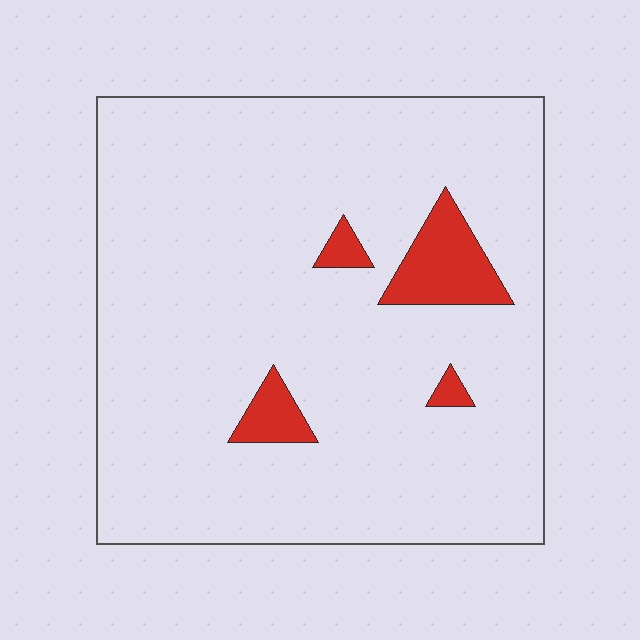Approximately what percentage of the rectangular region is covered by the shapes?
Approximately 5%.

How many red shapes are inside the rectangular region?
4.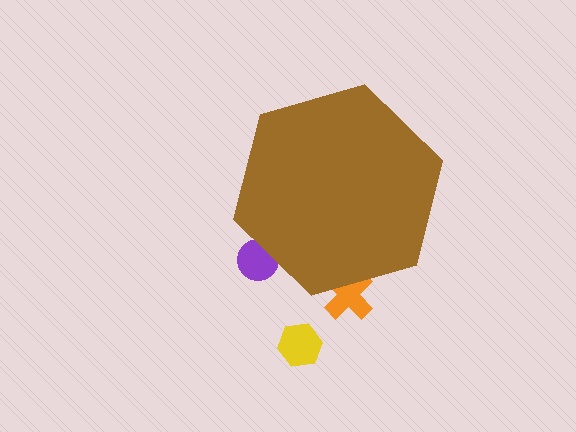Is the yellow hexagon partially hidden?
No, the yellow hexagon is fully visible.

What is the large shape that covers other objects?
A brown hexagon.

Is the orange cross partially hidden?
Yes, the orange cross is partially hidden behind the brown hexagon.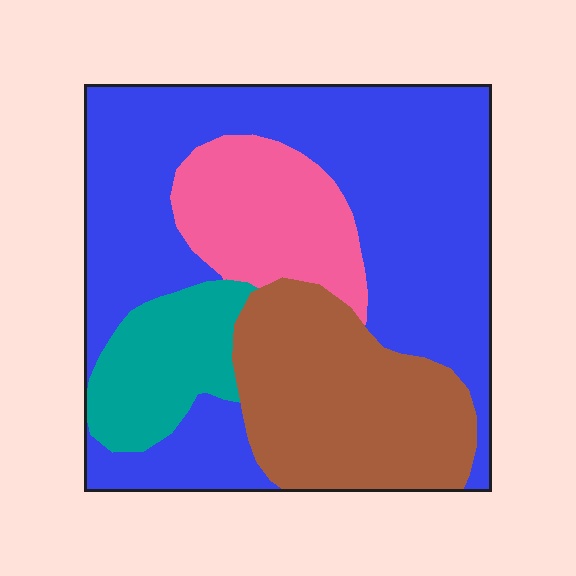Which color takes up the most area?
Blue, at roughly 50%.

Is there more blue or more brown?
Blue.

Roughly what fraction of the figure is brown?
Brown takes up between a sixth and a third of the figure.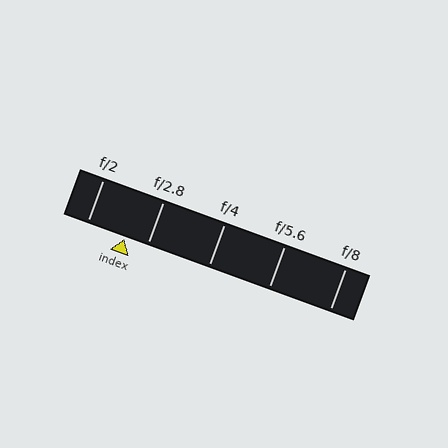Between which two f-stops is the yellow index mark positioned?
The index mark is between f/2 and f/2.8.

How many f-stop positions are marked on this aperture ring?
There are 5 f-stop positions marked.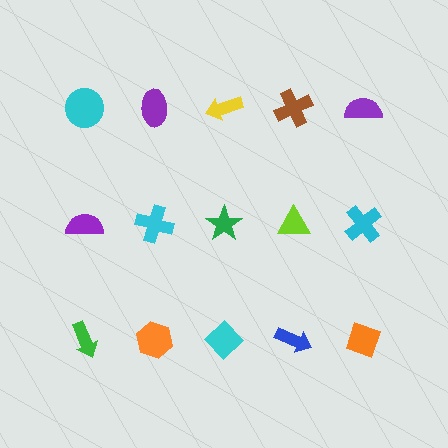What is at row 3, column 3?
A cyan diamond.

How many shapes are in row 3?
5 shapes.